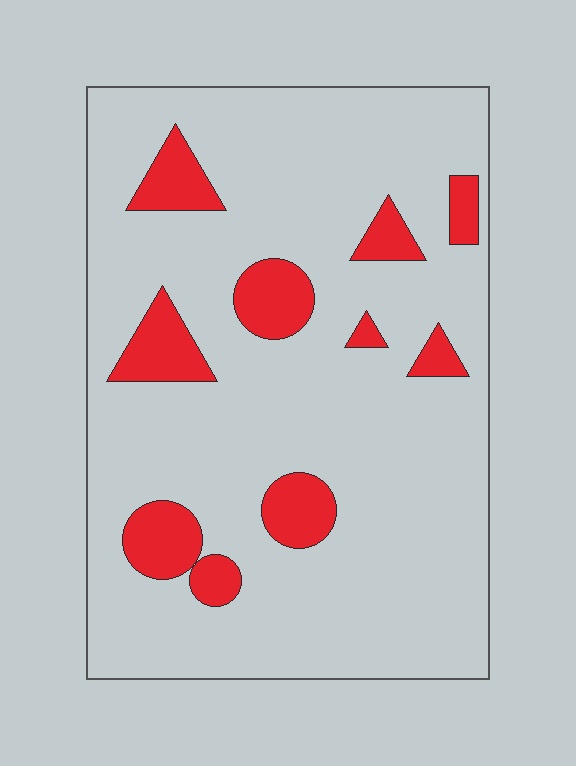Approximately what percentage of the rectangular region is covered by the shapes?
Approximately 15%.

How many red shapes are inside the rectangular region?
10.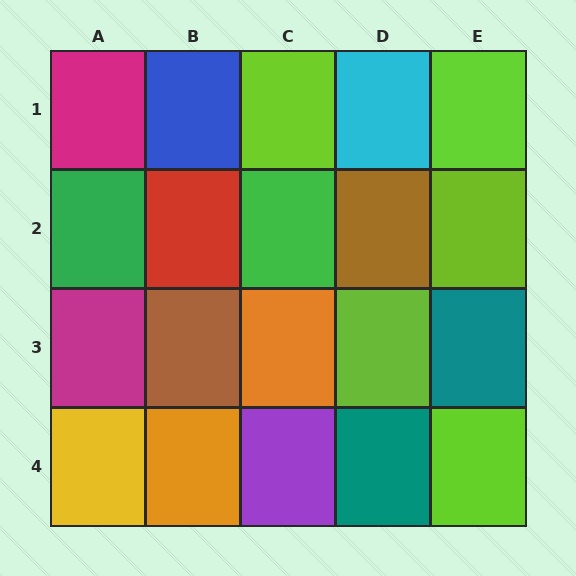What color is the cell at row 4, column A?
Yellow.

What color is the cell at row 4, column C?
Purple.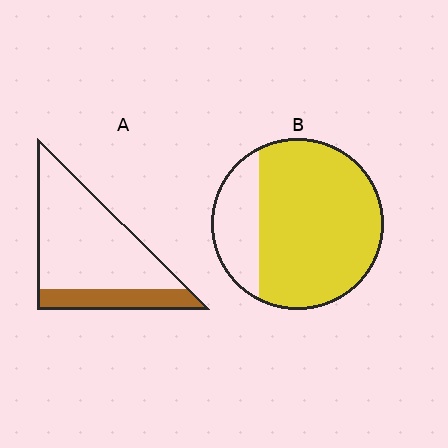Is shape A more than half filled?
No.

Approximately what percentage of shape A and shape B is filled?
A is approximately 25% and B is approximately 75%.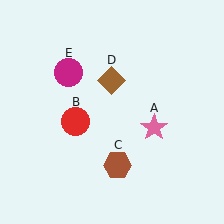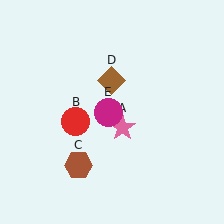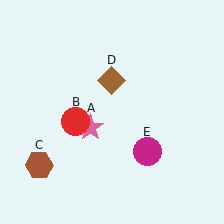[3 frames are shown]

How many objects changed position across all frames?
3 objects changed position: pink star (object A), brown hexagon (object C), magenta circle (object E).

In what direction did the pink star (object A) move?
The pink star (object A) moved left.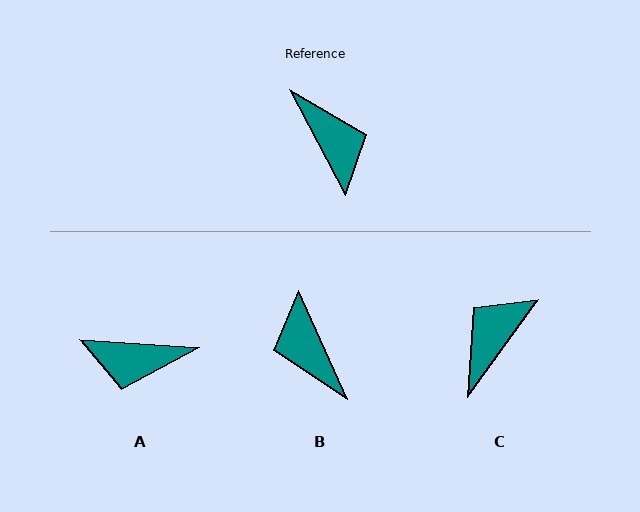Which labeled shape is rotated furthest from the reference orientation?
B, about 177 degrees away.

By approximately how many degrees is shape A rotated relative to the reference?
Approximately 122 degrees clockwise.